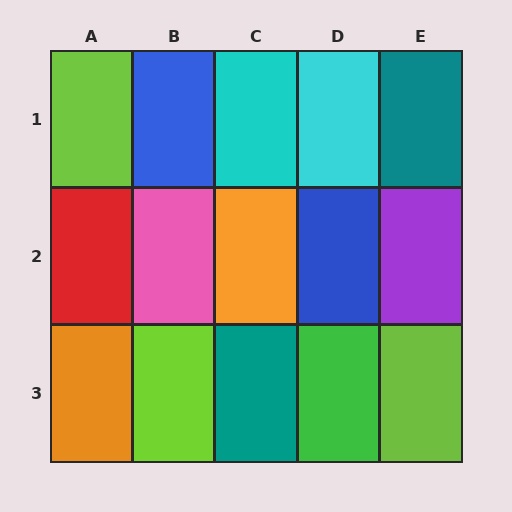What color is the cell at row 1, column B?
Blue.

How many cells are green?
1 cell is green.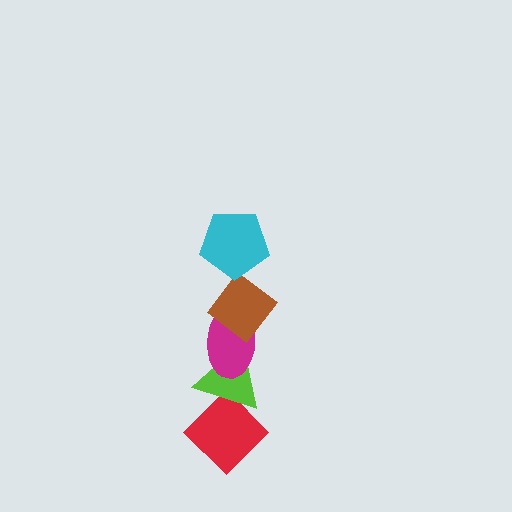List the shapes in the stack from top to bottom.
From top to bottom: the cyan pentagon, the brown diamond, the magenta ellipse, the lime triangle, the red diamond.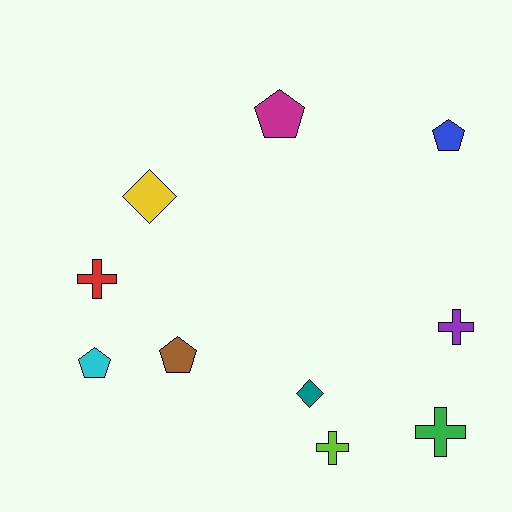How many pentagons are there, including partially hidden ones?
There are 4 pentagons.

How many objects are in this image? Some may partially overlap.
There are 10 objects.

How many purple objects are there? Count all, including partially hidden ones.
There is 1 purple object.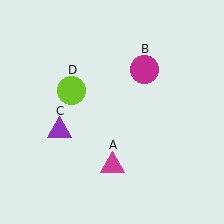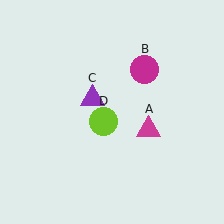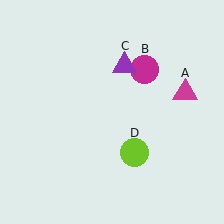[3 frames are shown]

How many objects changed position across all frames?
3 objects changed position: magenta triangle (object A), purple triangle (object C), lime circle (object D).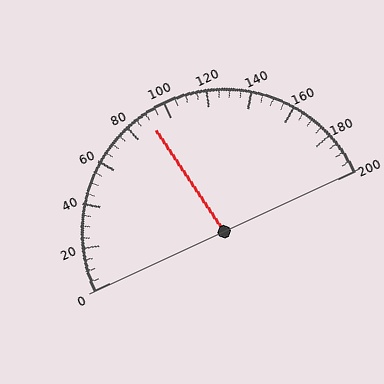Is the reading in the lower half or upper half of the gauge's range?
The reading is in the lower half of the range (0 to 200).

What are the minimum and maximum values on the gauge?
The gauge ranges from 0 to 200.